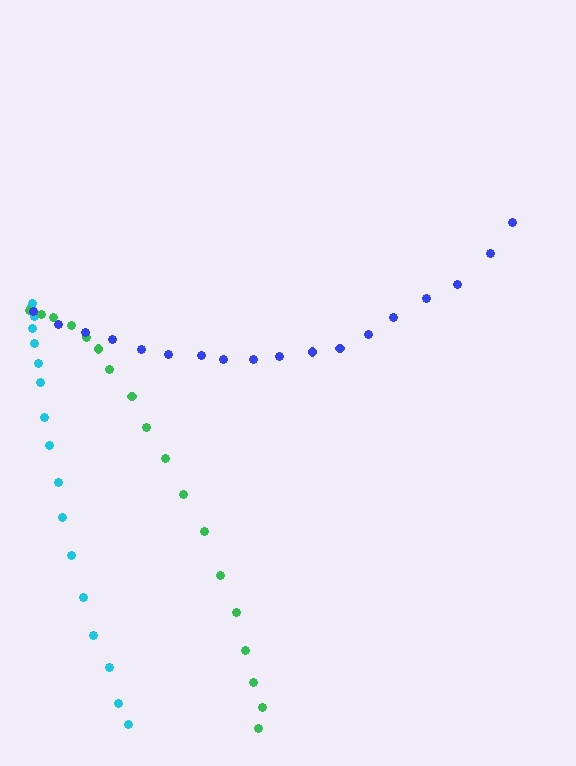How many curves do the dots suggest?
There are 3 distinct paths.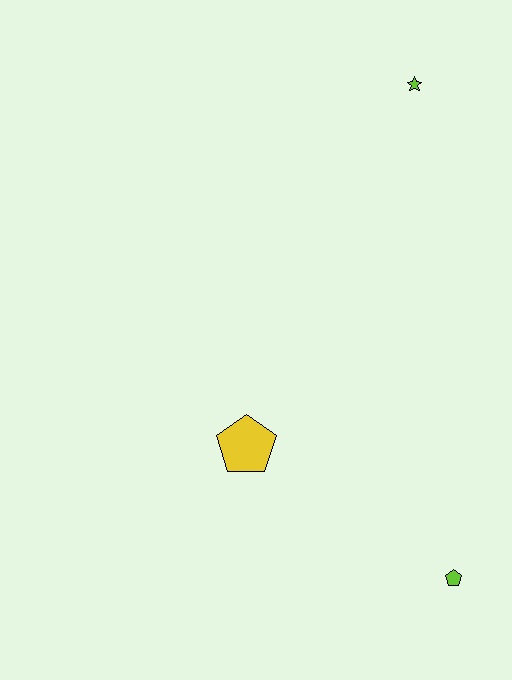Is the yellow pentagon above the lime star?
No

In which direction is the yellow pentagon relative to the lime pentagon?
The yellow pentagon is to the left of the lime pentagon.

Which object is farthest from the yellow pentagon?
The lime star is farthest from the yellow pentagon.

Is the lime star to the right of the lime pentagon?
No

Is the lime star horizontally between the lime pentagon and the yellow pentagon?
Yes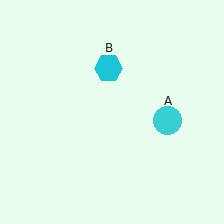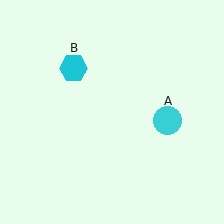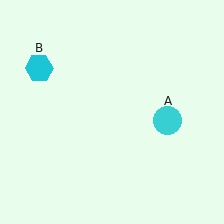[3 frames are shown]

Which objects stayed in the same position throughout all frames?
Cyan circle (object A) remained stationary.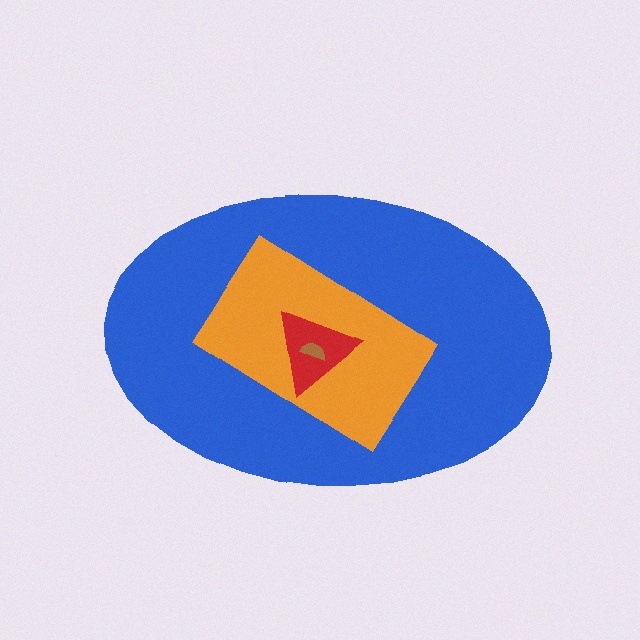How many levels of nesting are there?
4.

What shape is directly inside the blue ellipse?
The orange rectangle.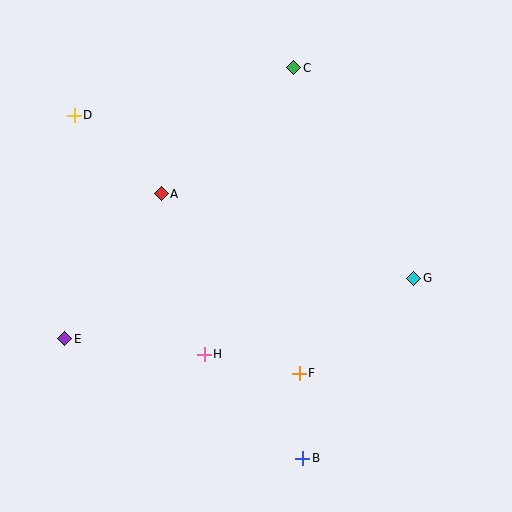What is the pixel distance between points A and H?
The distance between A and H is 166 pixels.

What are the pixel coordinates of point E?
Point E is at (65, 339).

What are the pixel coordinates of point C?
Point C is at (294, 68).